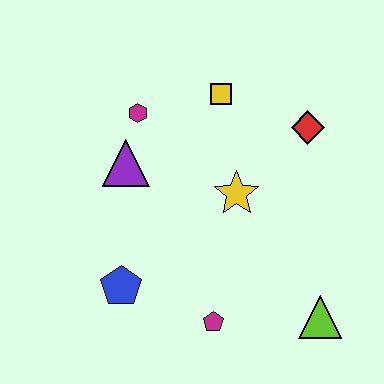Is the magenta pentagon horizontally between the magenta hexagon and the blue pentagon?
No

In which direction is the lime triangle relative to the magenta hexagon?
The lime triangle is below the magenta hexagon.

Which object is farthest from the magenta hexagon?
The lime triangle is farthest from the magenta hexagon.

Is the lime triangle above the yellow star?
No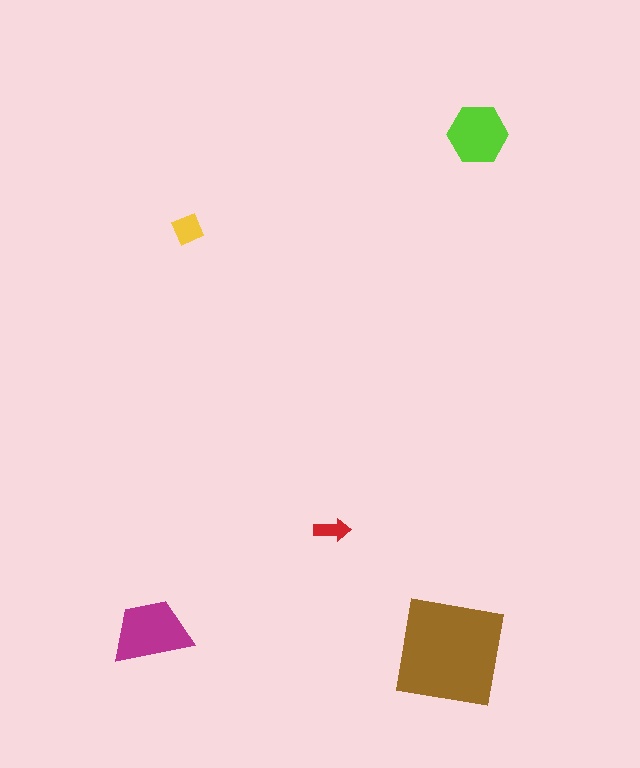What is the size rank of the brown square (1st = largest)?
1st.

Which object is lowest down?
The brown square is bottommost.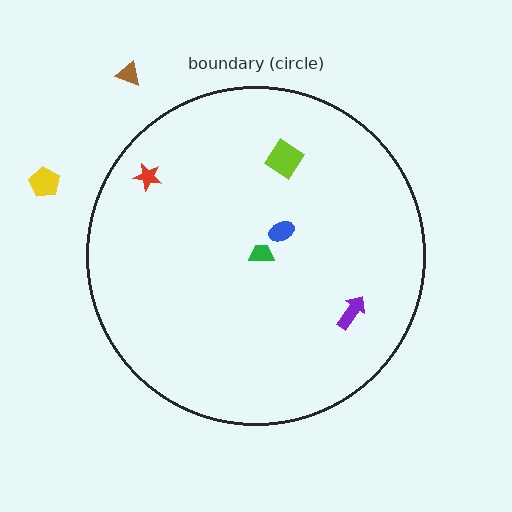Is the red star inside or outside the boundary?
Inside.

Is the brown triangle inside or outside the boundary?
Outside.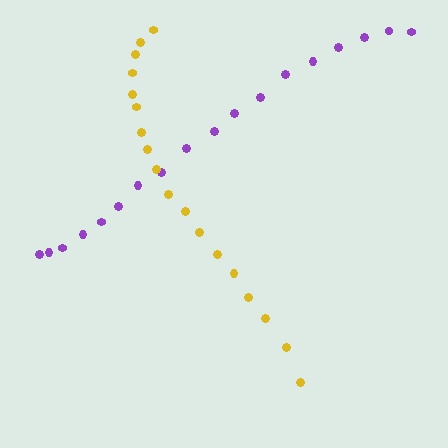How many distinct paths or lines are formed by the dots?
There are 2 distinct paths.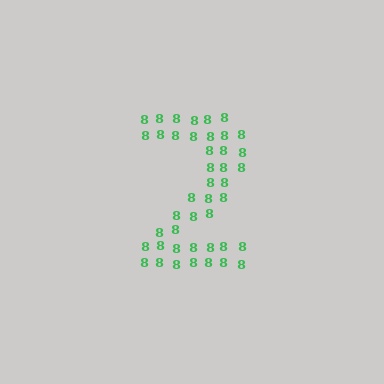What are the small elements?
The small elements are digit 8's.